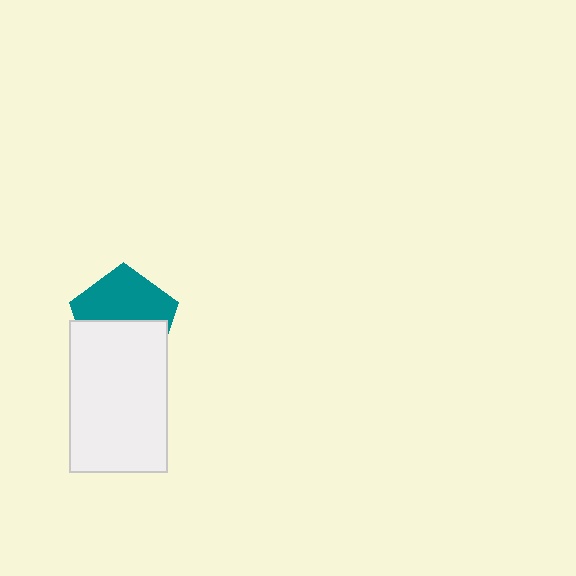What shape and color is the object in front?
The object in front is a white rectangle.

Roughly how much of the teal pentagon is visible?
About half of it is visible (roughly 51%).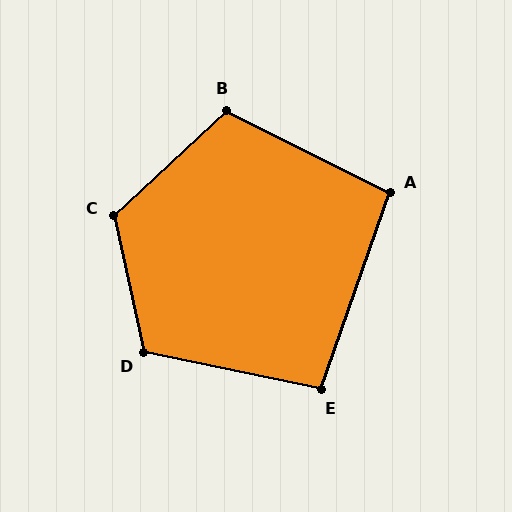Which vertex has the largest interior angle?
C, at approximately 120 degrees.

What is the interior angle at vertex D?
Approximately 114 degrees (obtuse).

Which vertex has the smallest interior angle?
A, at approximately 97 degrees.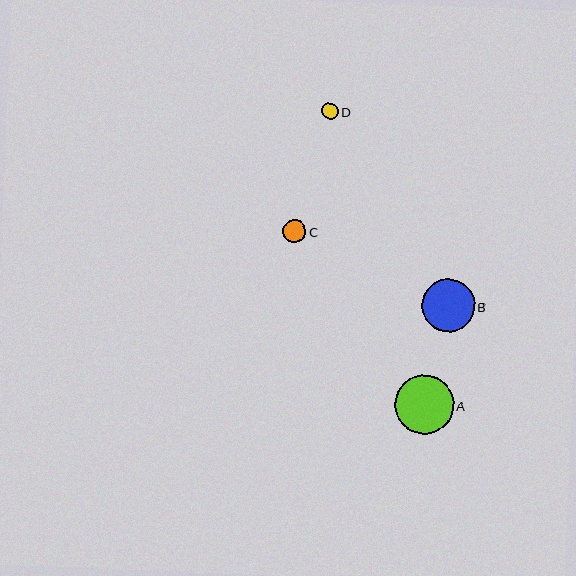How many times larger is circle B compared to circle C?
Circle B is approximately 2.3 times the size of circle C.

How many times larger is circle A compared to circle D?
Circle A is approximately 3.6 times the size of circle D.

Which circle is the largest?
Circle A is the largest with a size of approximately 59 pixels.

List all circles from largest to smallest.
From largest to smallest: A, B, C, D.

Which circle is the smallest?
Circle D is the smallest with a size of approximately 16 pixels.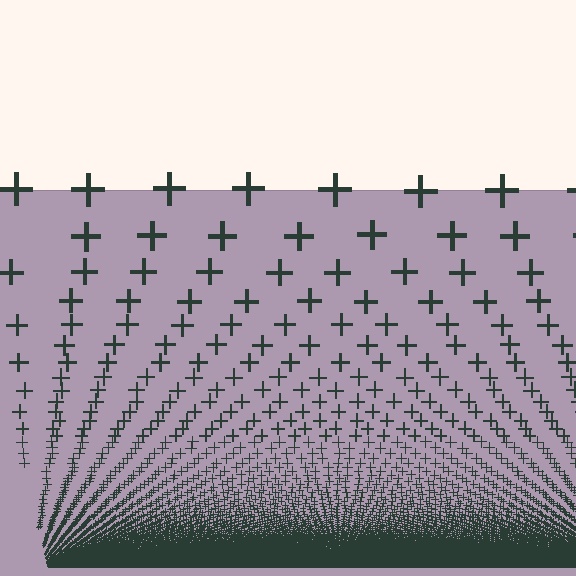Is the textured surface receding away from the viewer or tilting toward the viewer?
The surface appears to tilt toward the viewer. Texture elements get larger and sparser toward the top.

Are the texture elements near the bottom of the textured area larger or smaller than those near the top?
Smaller. The gradient is inverted — elements near the bottom are smaller and denser.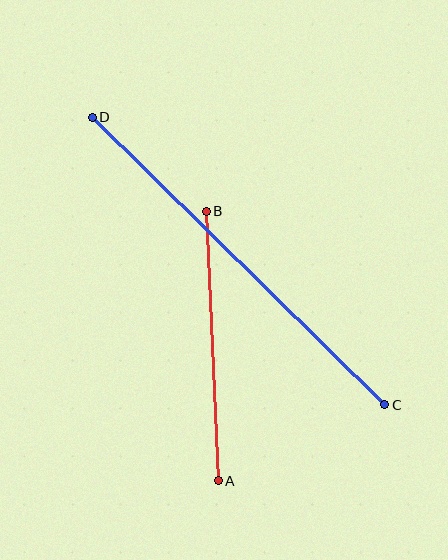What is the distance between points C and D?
The distance is approximately 411 pixels.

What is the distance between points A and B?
The distance is approximately 270 pixels.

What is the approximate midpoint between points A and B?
The midpoint is at approximately (212, 346) pixels.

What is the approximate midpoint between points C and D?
The midpoint is at approximately (239, 261) pixels.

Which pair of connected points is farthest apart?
Points C and D are farthest apart.